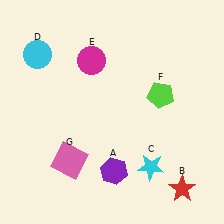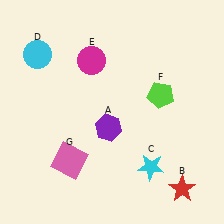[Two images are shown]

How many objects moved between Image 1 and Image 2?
1 object moved between the two images.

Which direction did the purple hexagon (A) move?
The purple hexagon (A) moved up.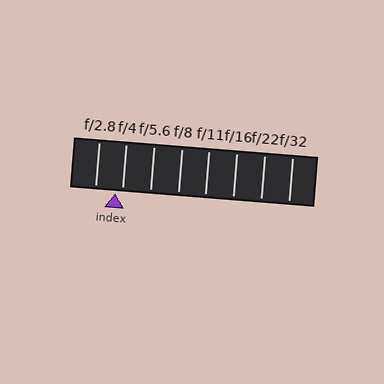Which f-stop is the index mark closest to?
The index mark is closest to f/4.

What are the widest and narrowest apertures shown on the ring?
The widest aperture shown is f/2.8 and the narrowest is f/32.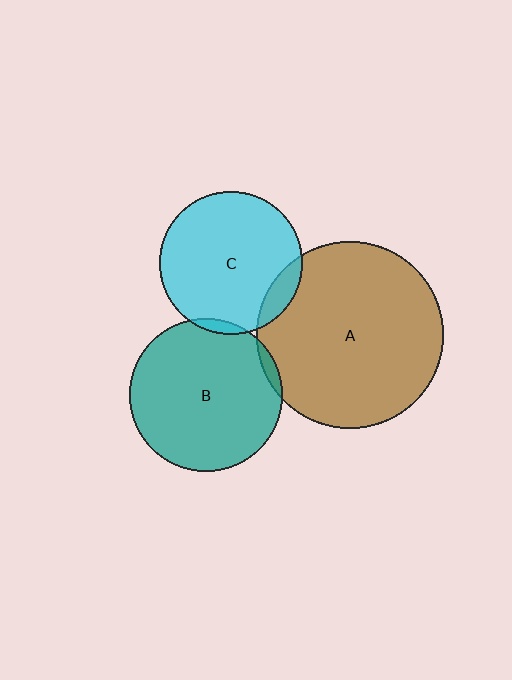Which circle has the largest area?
Circle A (brown).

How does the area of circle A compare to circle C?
Approximately 1.7 times.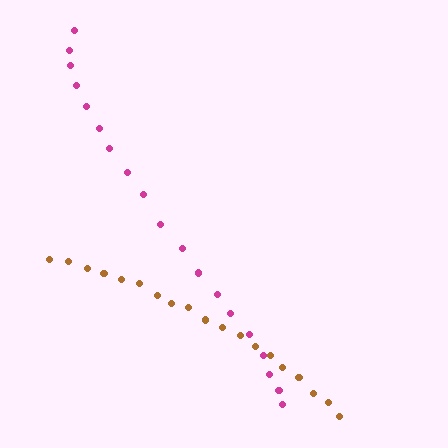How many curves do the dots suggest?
There are 2 distinct paths.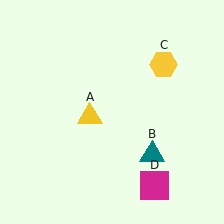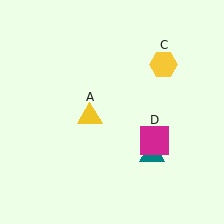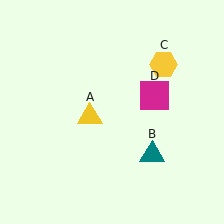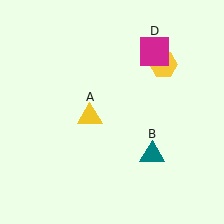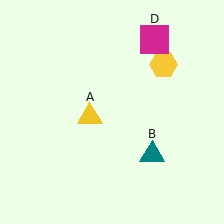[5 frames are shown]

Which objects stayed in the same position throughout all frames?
Yellow triangle (object A) and teal triangle (object B) and yellow hexagon (object C) remained stationary.